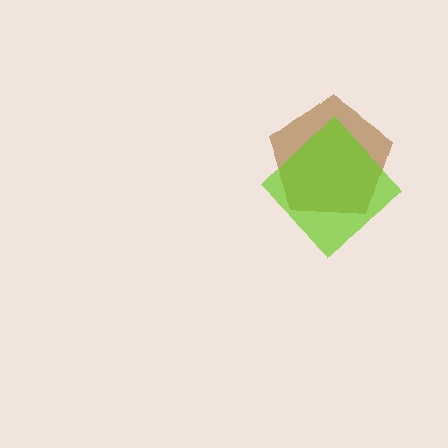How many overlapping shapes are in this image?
There are 2 overlapping shapes in the image.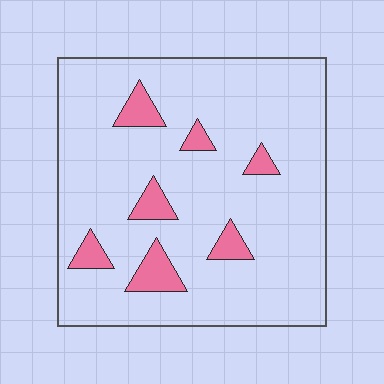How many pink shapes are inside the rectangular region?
7.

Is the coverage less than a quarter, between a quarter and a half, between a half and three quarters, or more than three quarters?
Less than a quarter.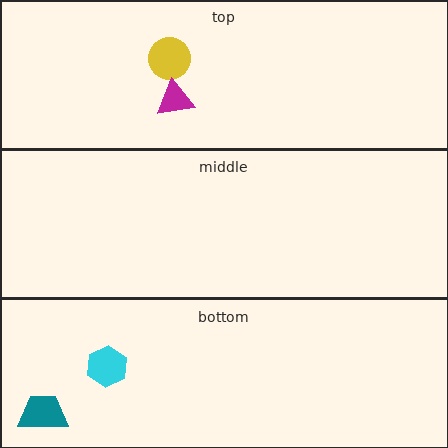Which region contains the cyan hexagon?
The bottom region.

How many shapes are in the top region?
2.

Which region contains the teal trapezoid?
The bottom region.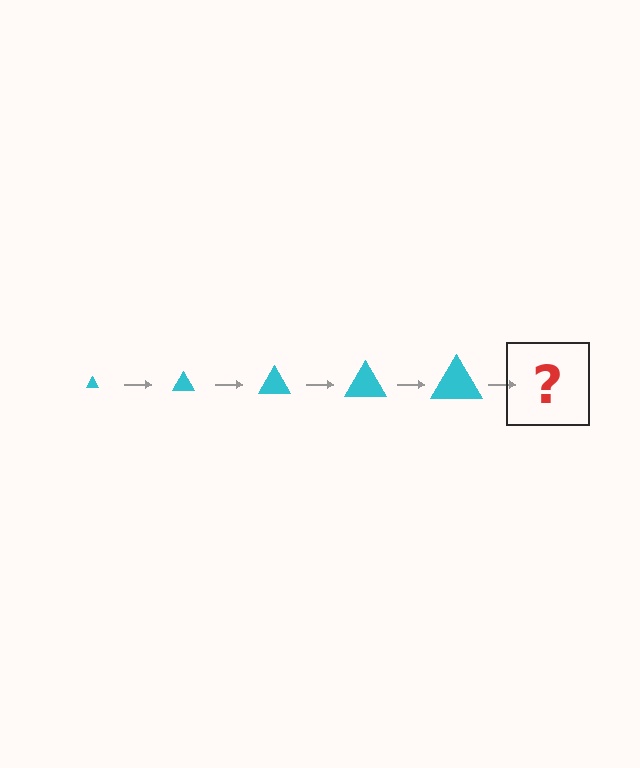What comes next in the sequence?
The next element should be a cyan triangle, larger than the previous one.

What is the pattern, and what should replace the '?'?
The pattern is that the triangle gets progressively larger each step. The '?' should be a cyan triangle, larger than the previous one.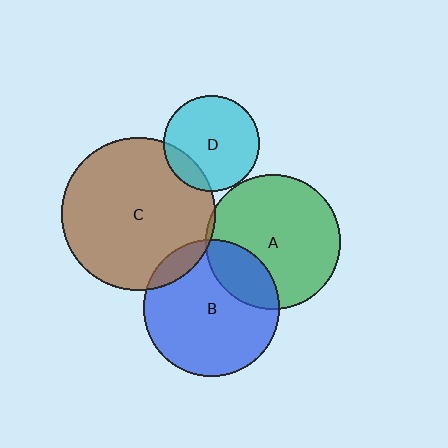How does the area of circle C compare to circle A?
Approximately 1.3 times.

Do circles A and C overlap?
Yes.